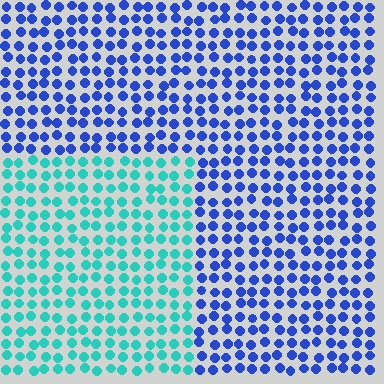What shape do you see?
I see a rectangle.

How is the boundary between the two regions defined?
The boundary is defined purely by a slight shift in hue (about 55 degrees). Spacing, size, and orientation are identical on both sides.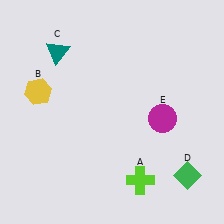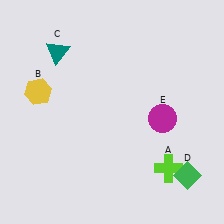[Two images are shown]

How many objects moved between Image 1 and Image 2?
1 object moved between the two images.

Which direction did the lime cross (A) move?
The lime cross (A) moved right.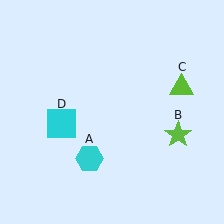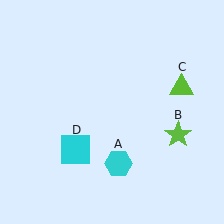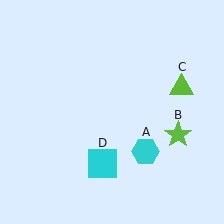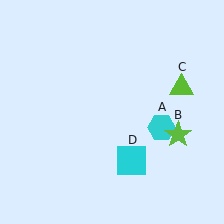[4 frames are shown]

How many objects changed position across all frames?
2 objects changed position: cyan hexagon (object A), cyan square (object D).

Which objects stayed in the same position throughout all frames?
Lime star (object B) and lime triangle (object C) remained stationary.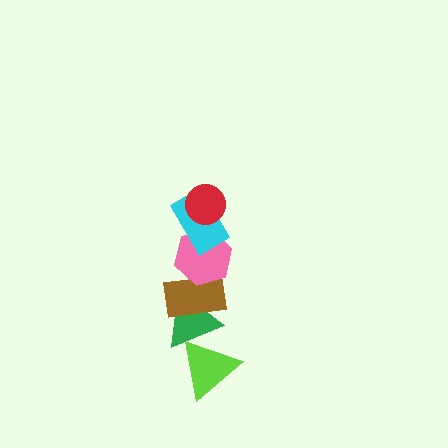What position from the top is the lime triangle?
The lime triangle is 6th from the top.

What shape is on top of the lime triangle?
The green triangle is on top of the lime triangle.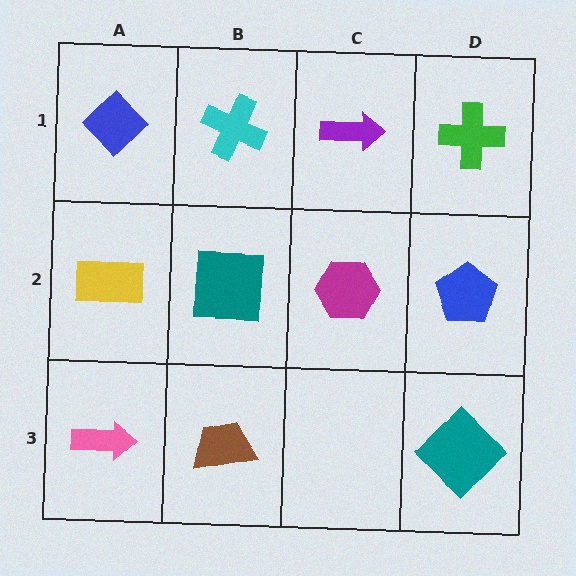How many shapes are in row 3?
3 shapes.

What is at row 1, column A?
A blue diamond.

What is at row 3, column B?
A brown trapezoid.